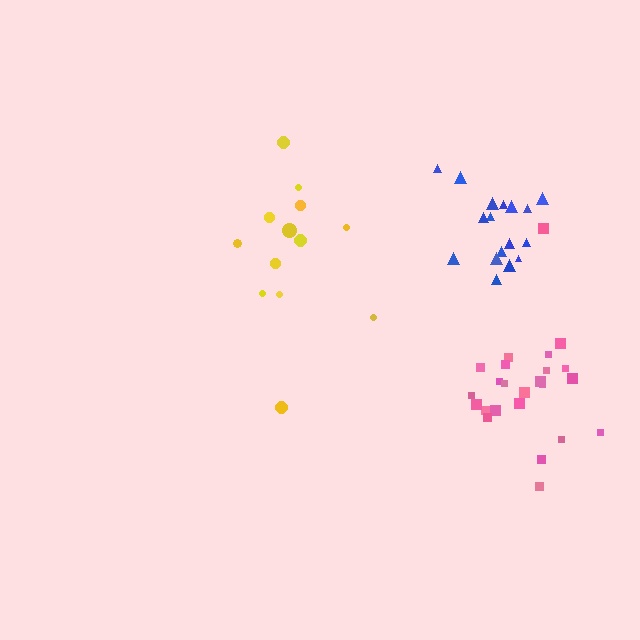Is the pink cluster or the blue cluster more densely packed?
Blue.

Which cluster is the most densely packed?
Blue.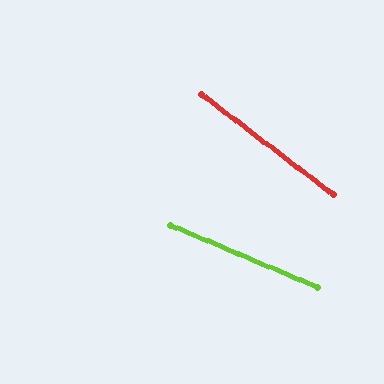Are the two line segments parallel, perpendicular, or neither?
Neither parallel nor perpendicular — they differ by about 14°.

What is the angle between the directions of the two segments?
Approximately 14 degrees.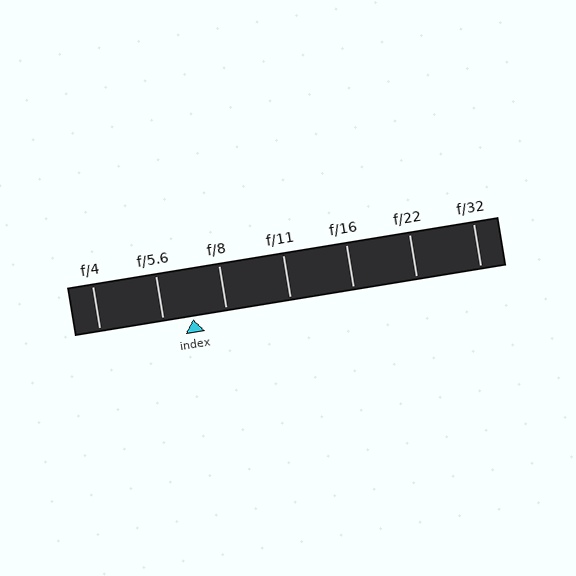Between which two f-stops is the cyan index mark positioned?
The index mark is between f/5.6 and f/8.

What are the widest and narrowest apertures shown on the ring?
The widest aperture shown is f/4 and the narrowest is f/32.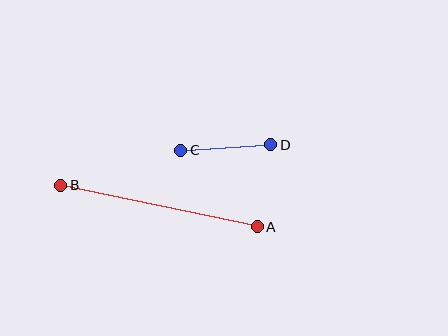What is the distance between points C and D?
The distance is approximately 90 pixels.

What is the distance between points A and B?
The distance is approximately 201 pixels.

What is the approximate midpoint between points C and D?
The midpoint is at approximately (226, 147) pixels.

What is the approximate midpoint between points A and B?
The midpoint is at approximately (159, 206) pixels.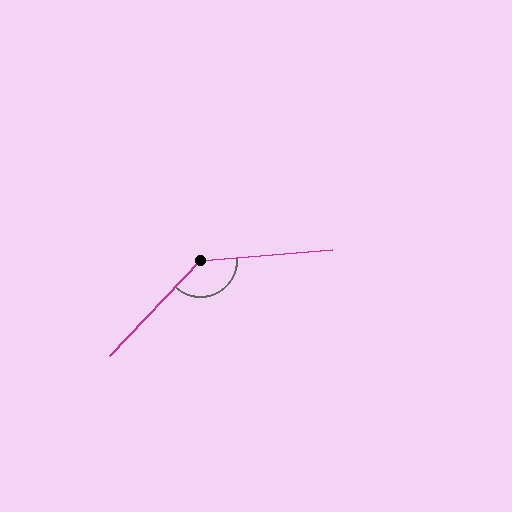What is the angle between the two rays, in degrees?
Approximately 138 degrees.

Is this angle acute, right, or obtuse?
It is obtuse.